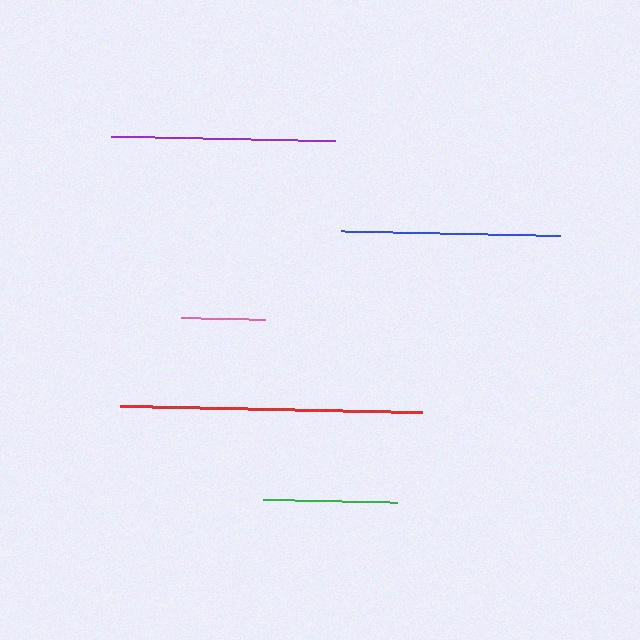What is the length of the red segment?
The red segment is approximately 302 pixels long.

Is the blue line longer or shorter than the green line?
The blue line is longer than the green line.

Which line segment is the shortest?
The pink line is the shortest at approximately 83 pixels.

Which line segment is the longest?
The red line is the longest at approximately 302 pixels.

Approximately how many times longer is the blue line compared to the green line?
The blue line is approximately 1.6 times the length of the green line.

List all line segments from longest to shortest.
From longest to shortest: red, purple, blue, green, pink.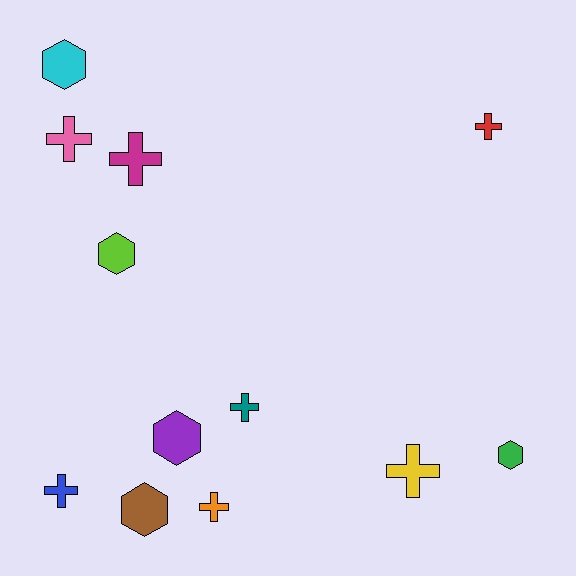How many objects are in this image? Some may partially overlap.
There are 12 objects.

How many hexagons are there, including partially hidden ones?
There are 5 hexagons.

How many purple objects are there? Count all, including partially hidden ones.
There is 1 purple object.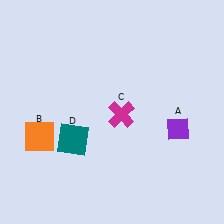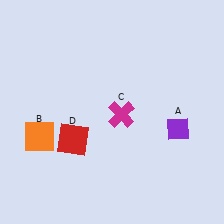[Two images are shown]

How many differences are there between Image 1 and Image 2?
There is 1 difference between the two images.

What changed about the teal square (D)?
In Image 1, D is teal. In Image 2, it changed to red.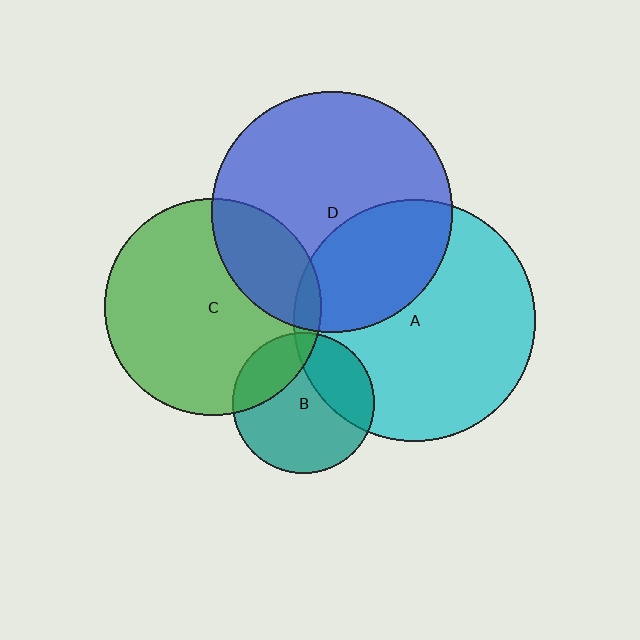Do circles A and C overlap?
Yes.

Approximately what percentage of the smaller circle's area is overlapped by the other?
Approximately 5%.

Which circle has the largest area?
Circle A (cyan).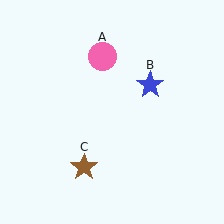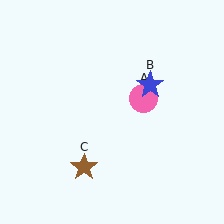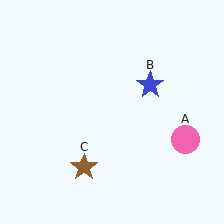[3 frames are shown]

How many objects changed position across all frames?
1 object changed position: pink circle (object A).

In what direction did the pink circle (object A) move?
The pink circle (object A) moved down and to the right.